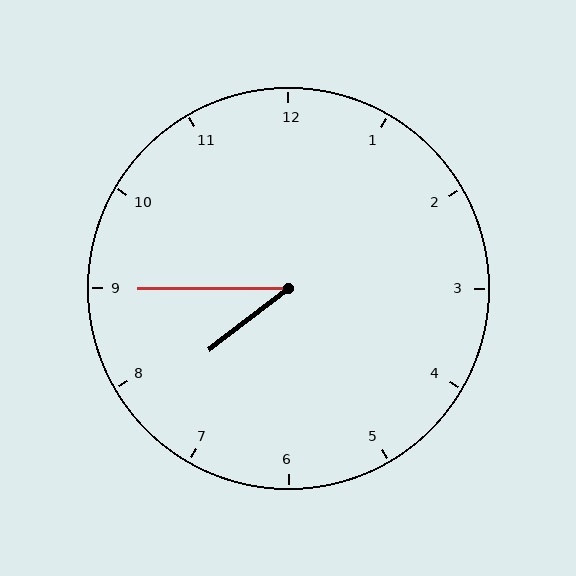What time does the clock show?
7:45.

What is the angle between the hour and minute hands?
Approximately 38 degrees.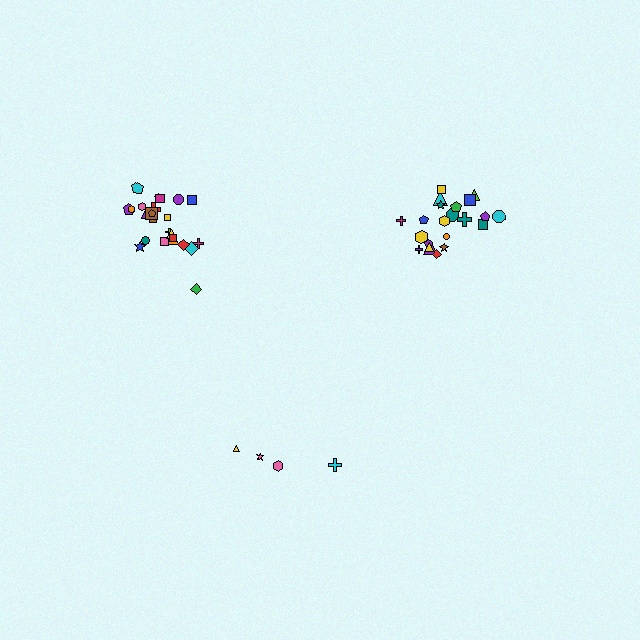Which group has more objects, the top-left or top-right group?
The top-left group.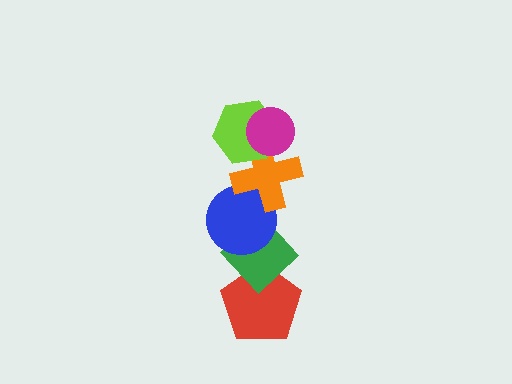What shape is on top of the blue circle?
The orange cross is on top of the blue circle.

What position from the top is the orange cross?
The orange cross is 3rd from the top.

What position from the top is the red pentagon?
The red pentagon is 6th from the top.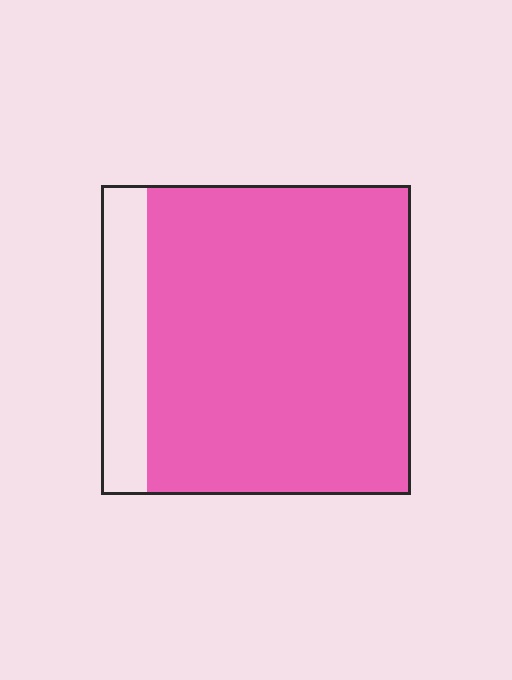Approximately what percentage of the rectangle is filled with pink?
Approximately 85%.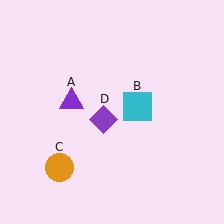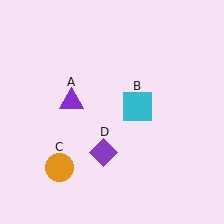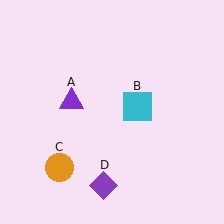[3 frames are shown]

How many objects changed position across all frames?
1 object changed position: purple diamond (object D).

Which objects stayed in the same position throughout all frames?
Purple triangle (object A) and cyan square (object B) and orange circle (object C) remained stationary.